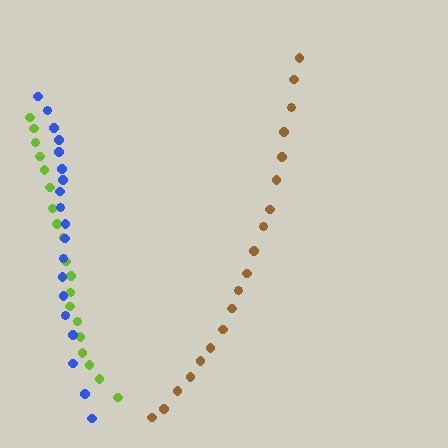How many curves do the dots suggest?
There are 3 distinct paths.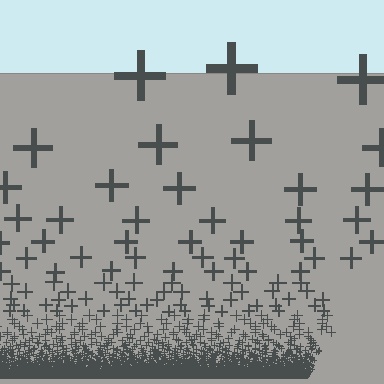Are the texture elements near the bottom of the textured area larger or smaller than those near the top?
Smaller. The gradient is inverted — elements near the bottom are smaller and denser.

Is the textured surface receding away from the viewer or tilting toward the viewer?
The surface appears to tilt toward the viewer. Texture elements get larger and sparser toward the top.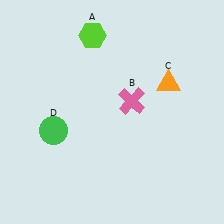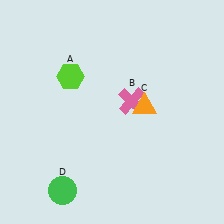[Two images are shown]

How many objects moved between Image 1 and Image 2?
3 objects moved between the two images.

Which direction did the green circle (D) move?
The green circle (D) moved down.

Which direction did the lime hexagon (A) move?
The lime hexagon (A) moved down.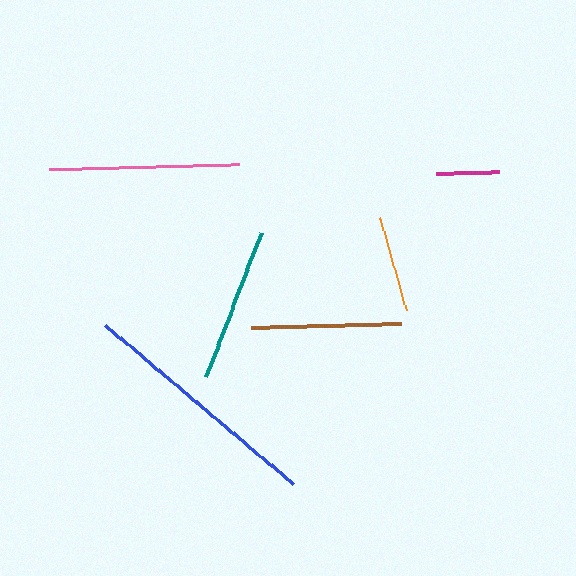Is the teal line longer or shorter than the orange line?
The teal line is longer than the orange line.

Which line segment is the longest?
The blue line is the longest at approximately 246 pixels.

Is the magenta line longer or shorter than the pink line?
The pink line is longer than the magenta line.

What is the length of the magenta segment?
The magenta segment is approximately 63 pixels long.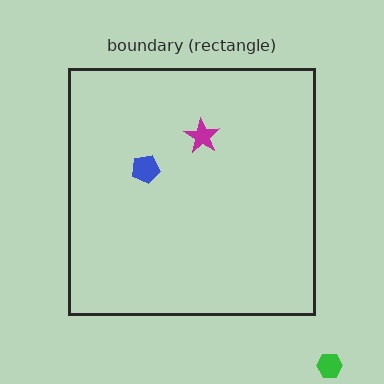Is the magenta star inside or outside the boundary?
Inside.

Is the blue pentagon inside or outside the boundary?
Inside.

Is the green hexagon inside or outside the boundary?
Outside.